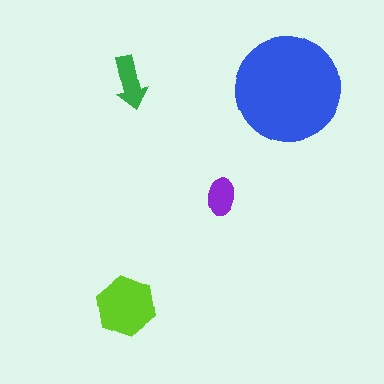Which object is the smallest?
The purple ellipse.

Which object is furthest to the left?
The lime hexagon is leftmost.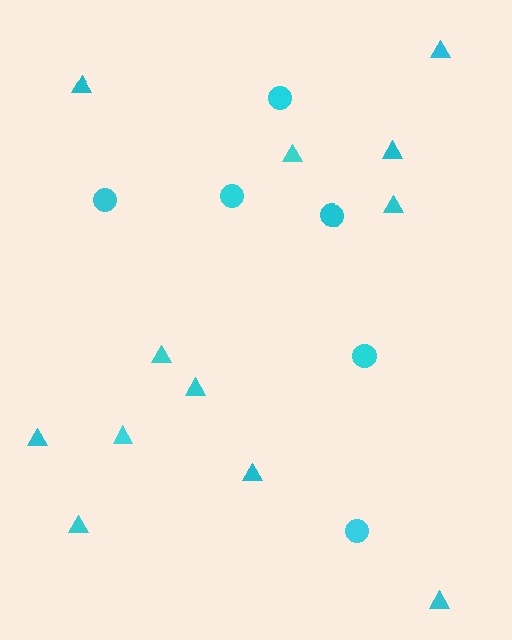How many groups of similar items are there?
There are 2 groups: one group of triangles (12) and one group of circles (6).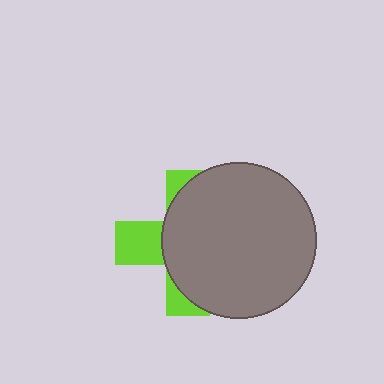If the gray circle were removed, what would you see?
You would see the complete lime cross.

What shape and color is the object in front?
The object in front is a gray circle.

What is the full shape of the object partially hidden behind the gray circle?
The partially hidden object is a lime cross.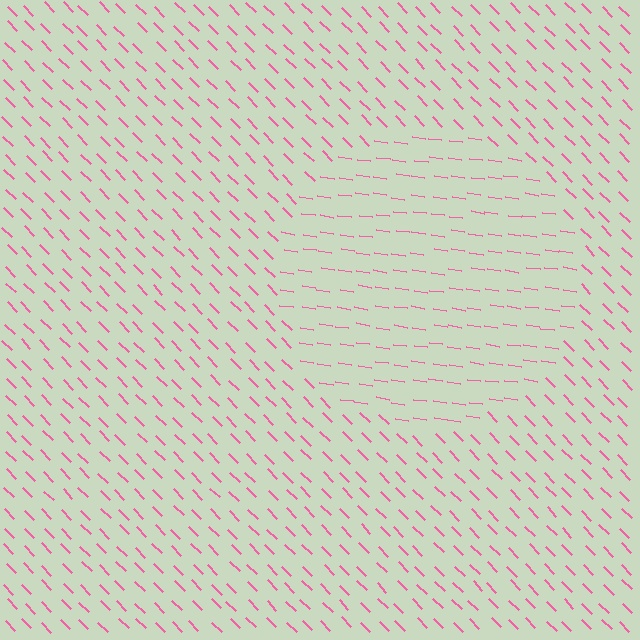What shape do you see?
I see a circle.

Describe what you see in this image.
The image is filled with small pink line segments. A circle region in the image has lines oriented differently from the surrounding lines, creating a visible texture boundary.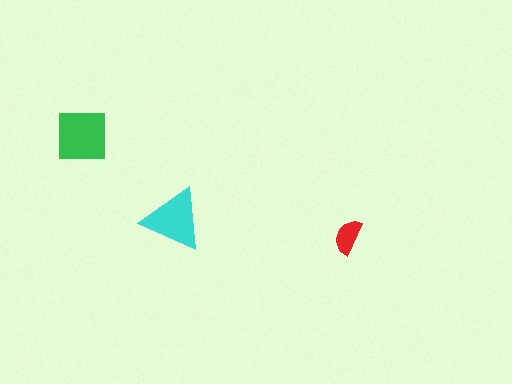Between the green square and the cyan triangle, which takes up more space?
The green square.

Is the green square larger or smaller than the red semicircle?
Larger.